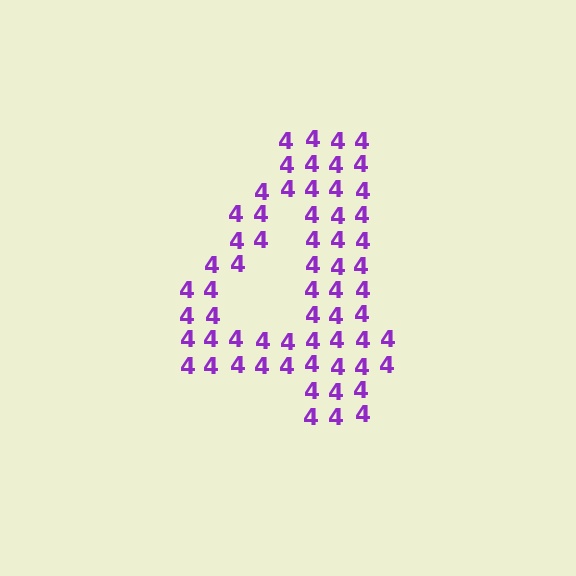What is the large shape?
The large shape is the digit 4.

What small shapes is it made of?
It is made of small digit 4's.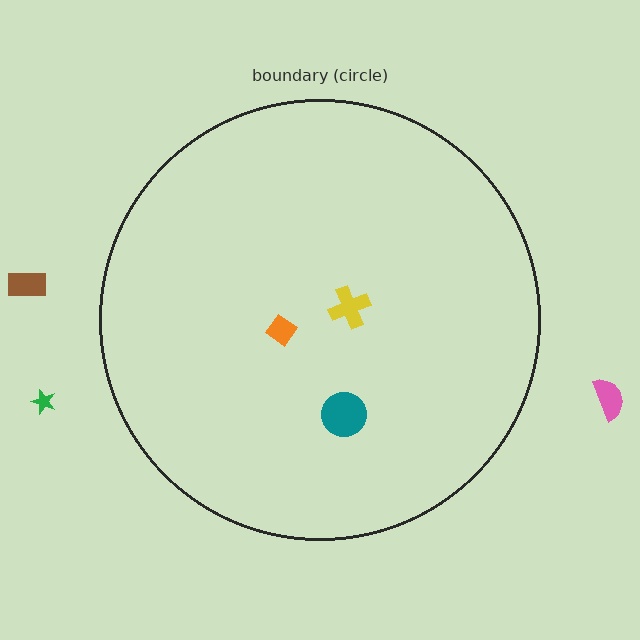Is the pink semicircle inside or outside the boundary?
Outside.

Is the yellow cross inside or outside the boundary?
Inside.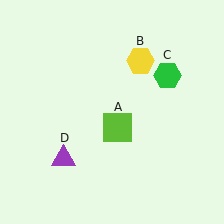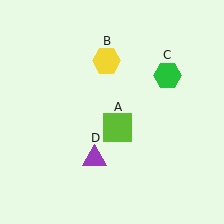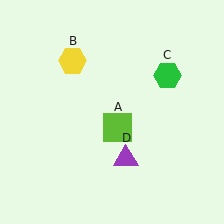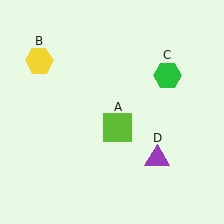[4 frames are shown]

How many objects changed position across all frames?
2 objects changed position: yellow hexagon (object B), purple triangle (object D).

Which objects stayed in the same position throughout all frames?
Lime square (object A) and green hexagon (object C) remained stationary.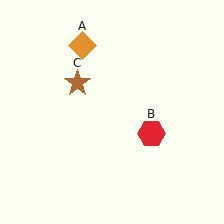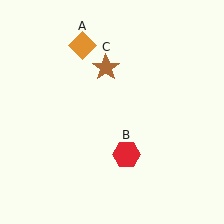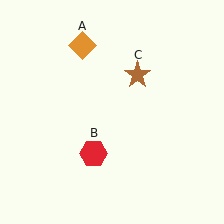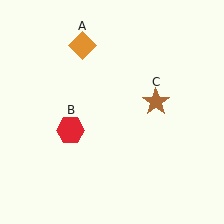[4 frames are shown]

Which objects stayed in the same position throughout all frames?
Orange diamond (object A) remained stationary.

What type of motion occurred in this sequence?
The red hexagon (object B), brown star (object C) rotated clockwise around the center of the scene.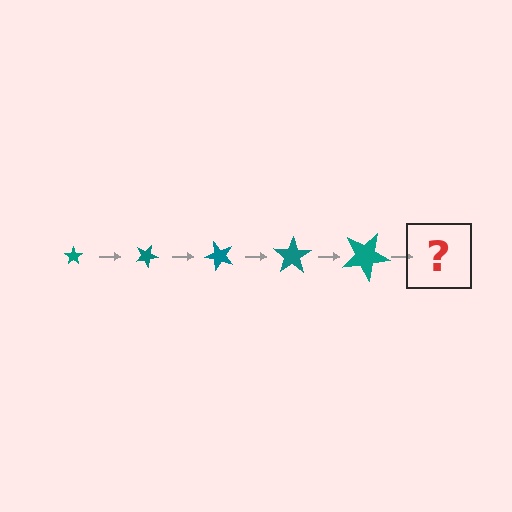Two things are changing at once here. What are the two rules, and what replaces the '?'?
The two rules are that the star grows larger each step and it rotates 25 degrees each step. The '?' should be a star, larger than the previous one and rotated 125 degrees from the start.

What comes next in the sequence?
The next element should be a star, larger than the previous one and rotated 125 degrees from the start.